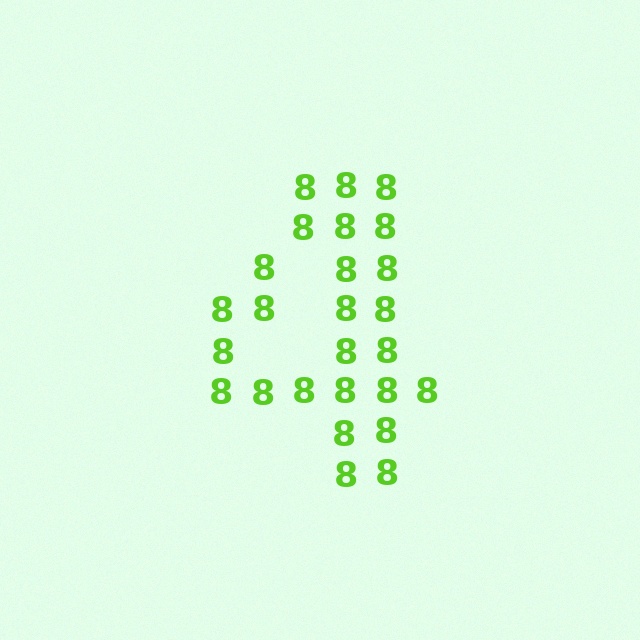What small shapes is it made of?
It is made of small digit 8's.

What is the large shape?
The large shape is the digit 4.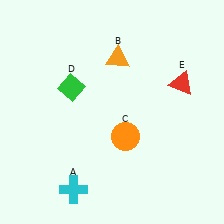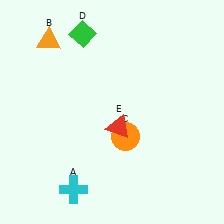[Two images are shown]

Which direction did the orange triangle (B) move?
The orange triangle (B) moved left.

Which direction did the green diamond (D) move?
The green diamond (D) moved up.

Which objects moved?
The objects that moved are: the orange triangle (B), the green diamond (D), the red triangle (E).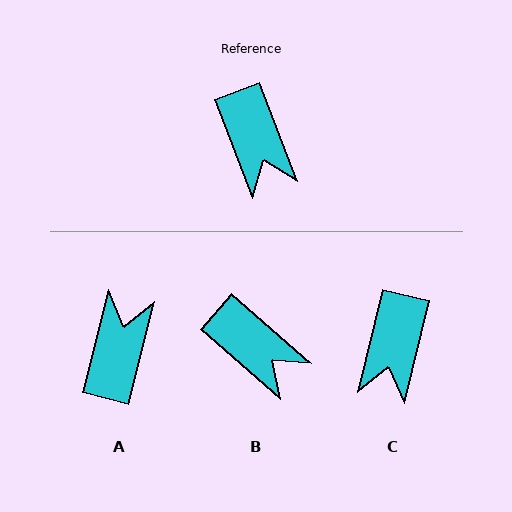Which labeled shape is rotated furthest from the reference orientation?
A, about 145 degrees away.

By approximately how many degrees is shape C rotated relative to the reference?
Approximately 35 degrees clockwise.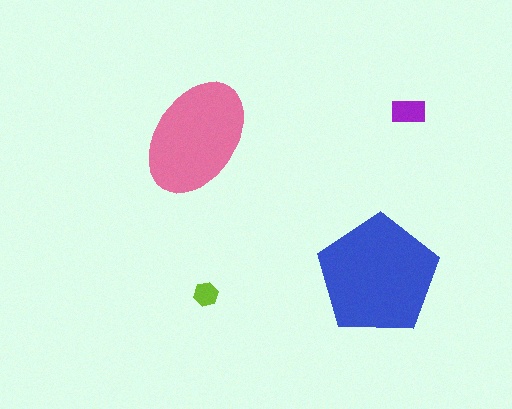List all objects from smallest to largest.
The lime hexagon, the purple rectangle, the pink ellipse, the blue pentagon.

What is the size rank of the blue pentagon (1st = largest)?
1st.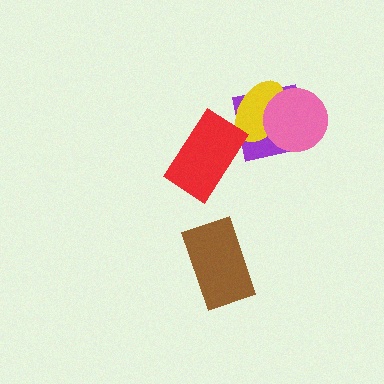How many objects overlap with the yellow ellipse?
2 objects overlap with the yellow ellipse.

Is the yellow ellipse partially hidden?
Yes, it is partially covered by another shape.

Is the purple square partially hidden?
Yes, it is partially covered by another shape.